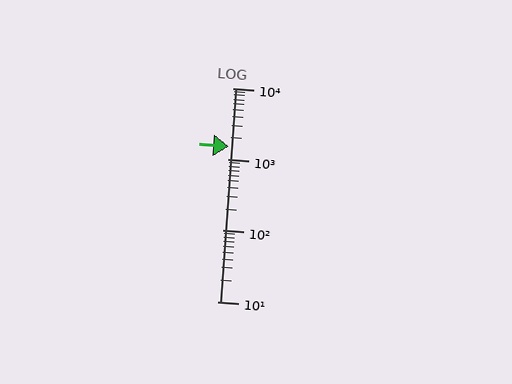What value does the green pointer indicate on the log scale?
The pointer indicates approximately 1500.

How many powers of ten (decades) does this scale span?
The scale spans 3 decades, from 10 to 10000.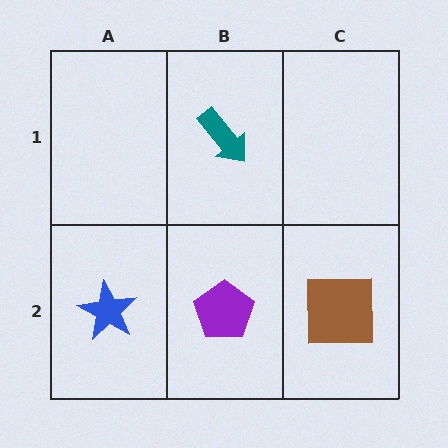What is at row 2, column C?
A brown square.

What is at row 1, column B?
A teal arrow.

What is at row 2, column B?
A purple pentagon.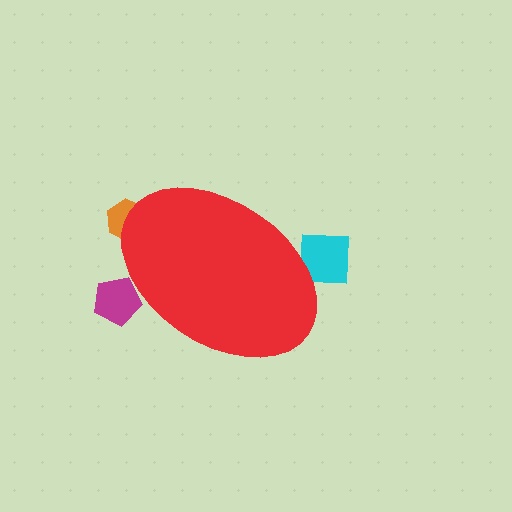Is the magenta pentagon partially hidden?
Yes, the magenta pentagon is partially hidden behind the red ellipse.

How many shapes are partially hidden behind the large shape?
3 shapes are partially hidden.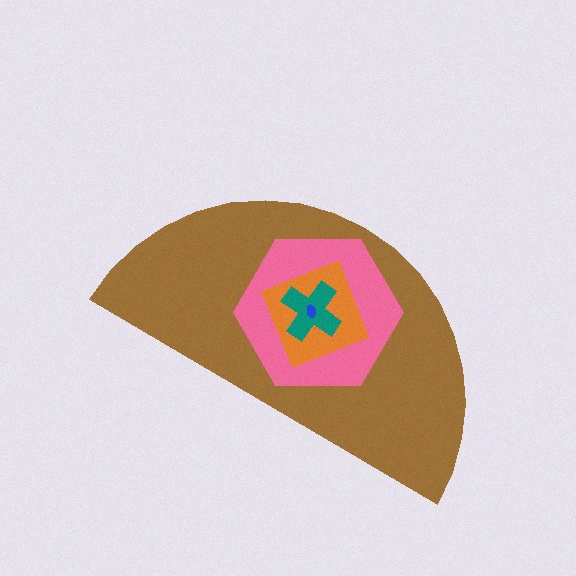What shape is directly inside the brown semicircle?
The pink hexagon.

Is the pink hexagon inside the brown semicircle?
Yes.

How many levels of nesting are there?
5.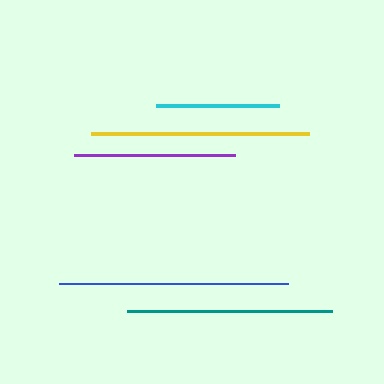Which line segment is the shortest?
The cyan line is the shortest at approximately 122 pixels.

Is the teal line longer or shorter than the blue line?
The blue line is longer than the teal line.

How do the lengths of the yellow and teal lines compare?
The yellow and teal lines are approximately the same length.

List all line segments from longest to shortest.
From longest to shortest: blue, yellow, teal, purple, cyan.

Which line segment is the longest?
The blue line is the longest at approximately 229 pixels.